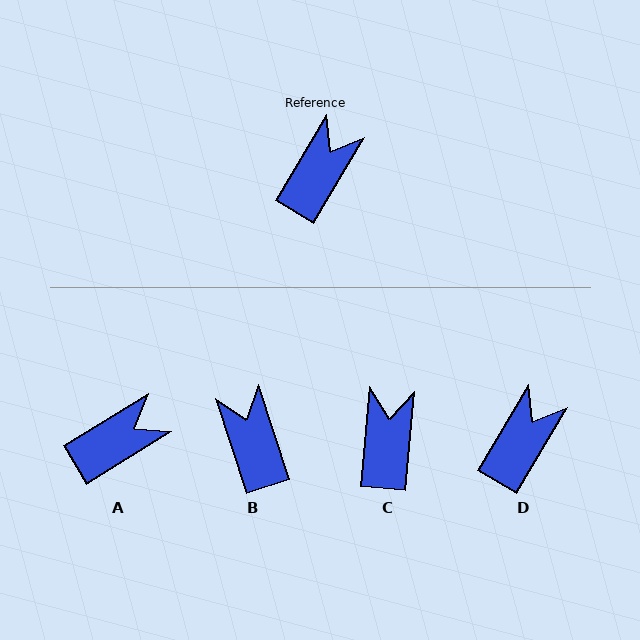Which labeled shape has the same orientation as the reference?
D.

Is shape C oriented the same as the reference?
No, it is off by about 25 degrees.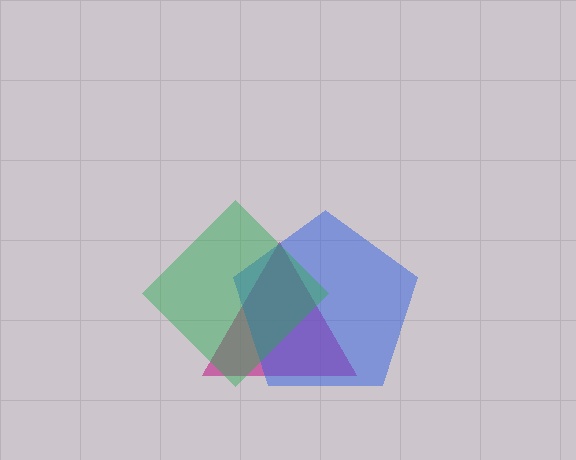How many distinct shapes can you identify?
There are 3 distinct shapes: a magenta triangle, a blue pentagon, a green diamond.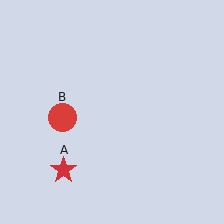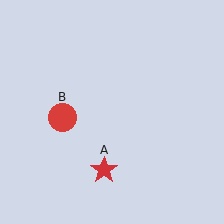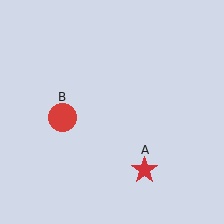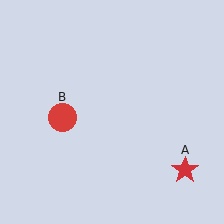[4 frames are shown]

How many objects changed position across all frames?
1 object changed position: red star (object A).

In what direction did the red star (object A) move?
The red star (object A) moved right.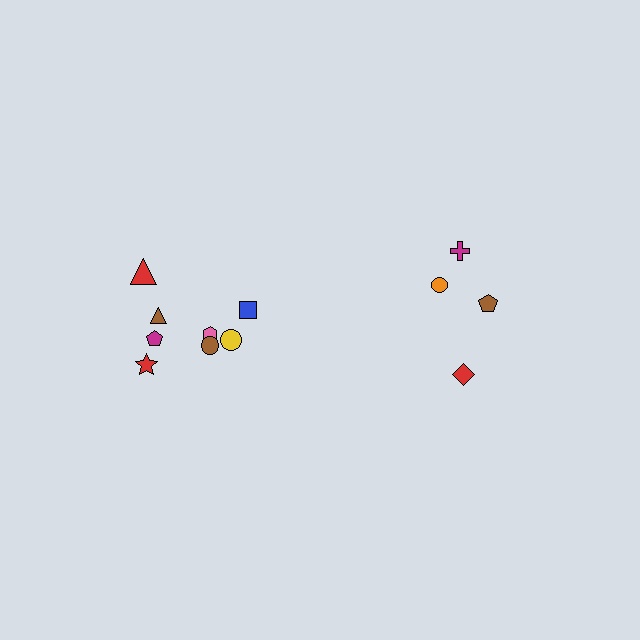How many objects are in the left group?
There are 8 objects.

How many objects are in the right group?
There are 4 objects.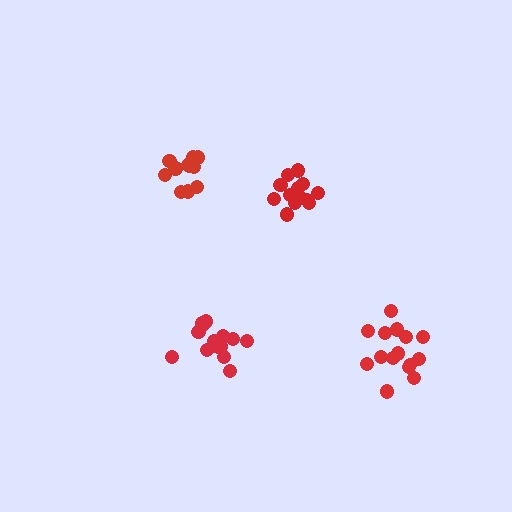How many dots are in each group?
Group 1: 15 dots, Group 2: 15 dots, Group 3: 14 dots, Group 4: 12 dots (56 total).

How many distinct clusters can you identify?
There are 4 distinct clusters.